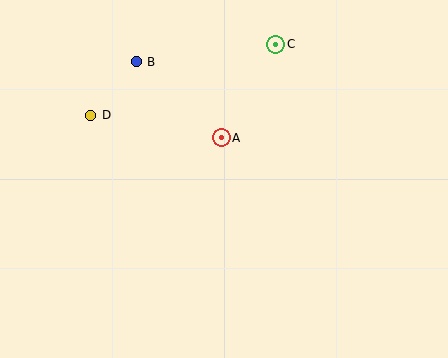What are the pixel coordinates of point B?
Point B is at (136, 62).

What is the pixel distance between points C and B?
The distance between C and B is 141 pixels.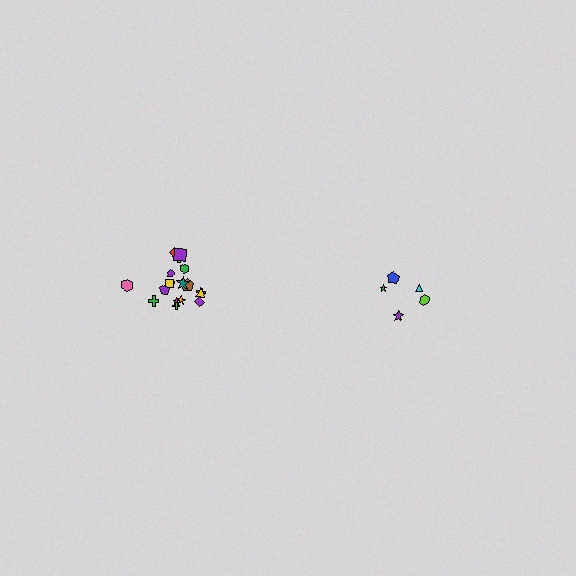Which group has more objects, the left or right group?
The left group.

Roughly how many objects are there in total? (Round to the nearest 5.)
Roughly 25 objects in total.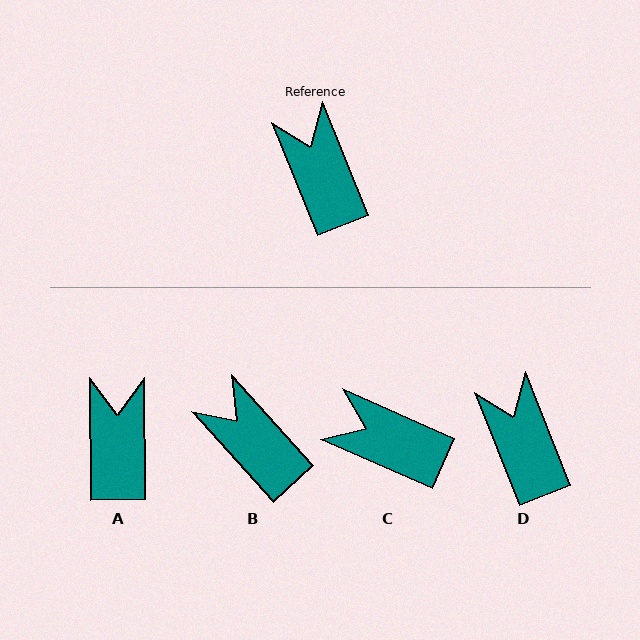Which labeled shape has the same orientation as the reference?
D.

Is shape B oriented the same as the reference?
No, it is off by about 20 degrees.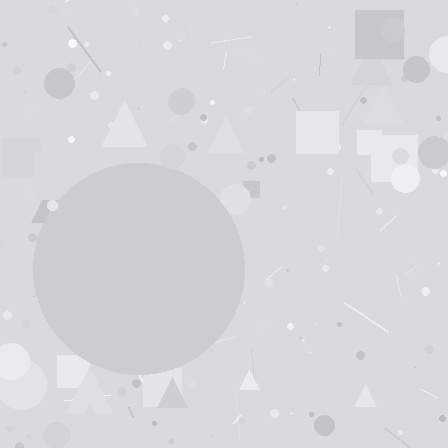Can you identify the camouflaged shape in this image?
The camouflaged shape is a circle.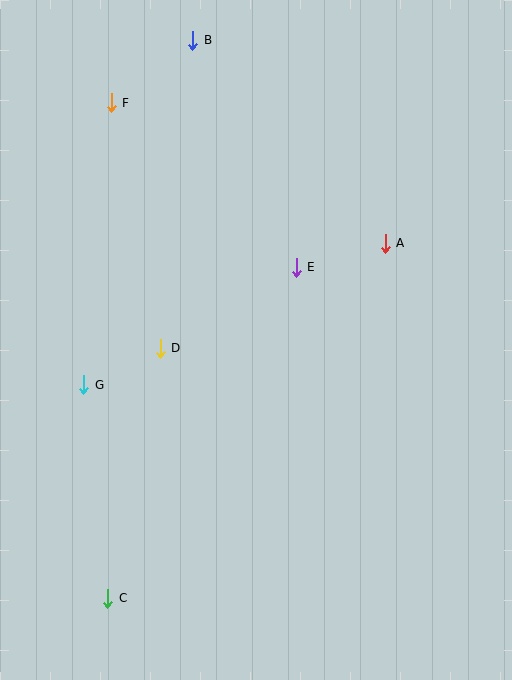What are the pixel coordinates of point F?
Point F is at (111, 103).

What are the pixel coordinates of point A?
Point A is at (385, 243).